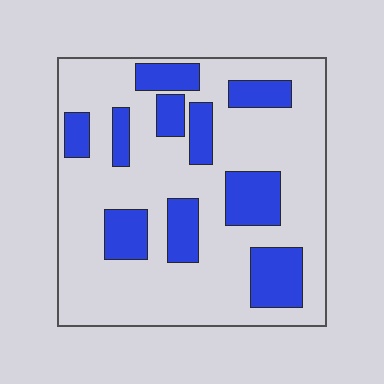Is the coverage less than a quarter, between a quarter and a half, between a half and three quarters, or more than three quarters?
Between a quarter and a half.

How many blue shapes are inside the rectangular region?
10.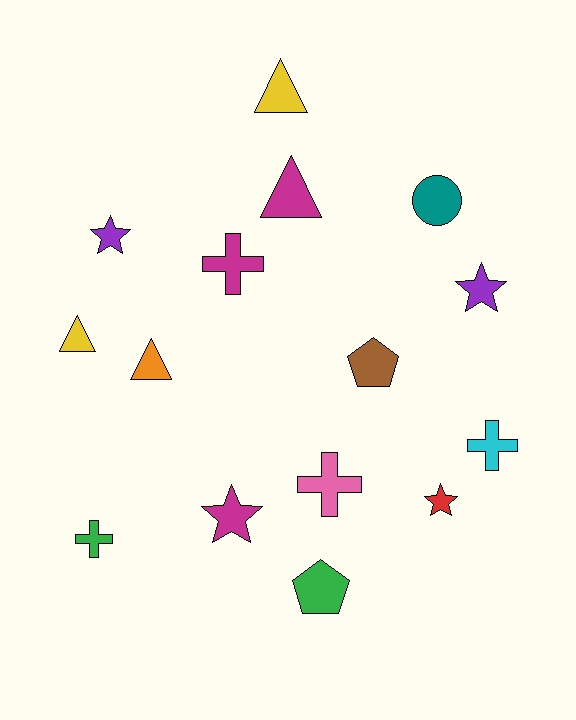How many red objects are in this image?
There is 1 red object.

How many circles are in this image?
There is 1 circle.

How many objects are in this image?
There are 15 objects.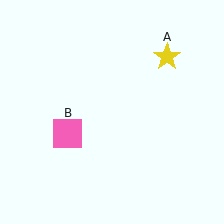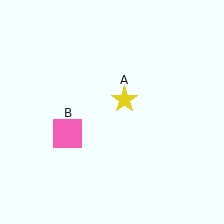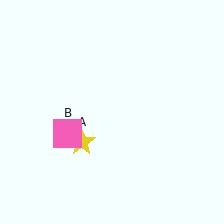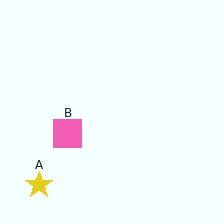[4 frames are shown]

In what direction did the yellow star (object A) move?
The yellow star (object A) moved down and to the left.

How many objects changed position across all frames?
1 object changed position: yellow star (object A).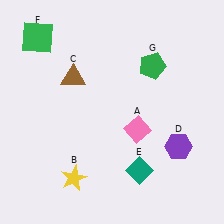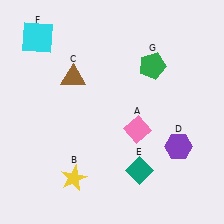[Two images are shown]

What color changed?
The square (F) changed from green in Image 1 to cyan in Image 2.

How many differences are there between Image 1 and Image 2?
There is 1 difference between the two images.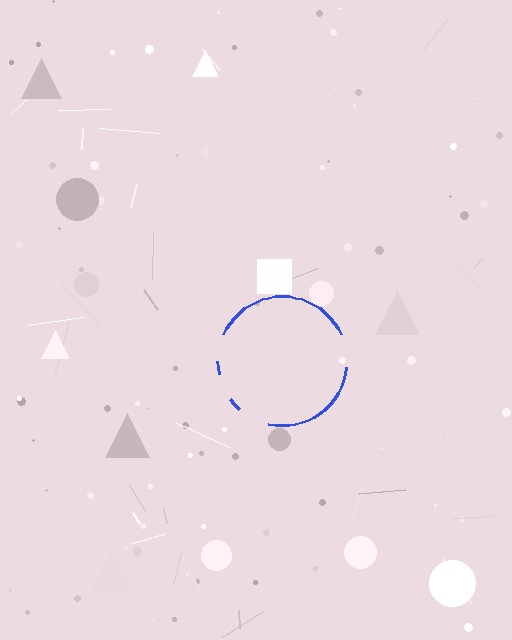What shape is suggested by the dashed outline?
The dashed outline suggests a circle.